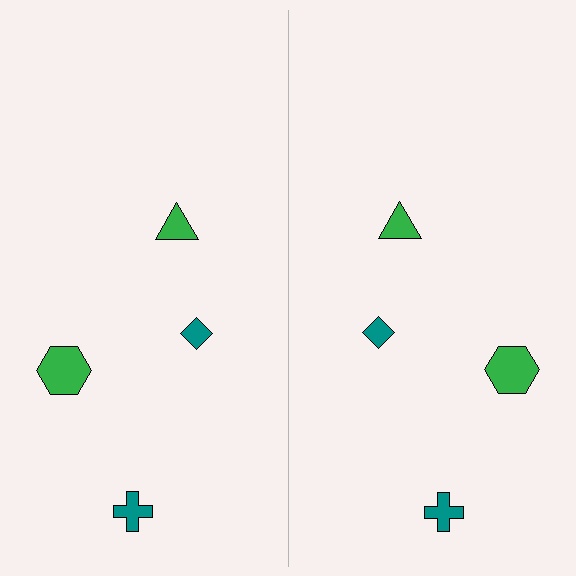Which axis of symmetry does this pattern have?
The pattern has a vertical axis of symmetry running through the center of the image.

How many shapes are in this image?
There are 8 shapes in this image.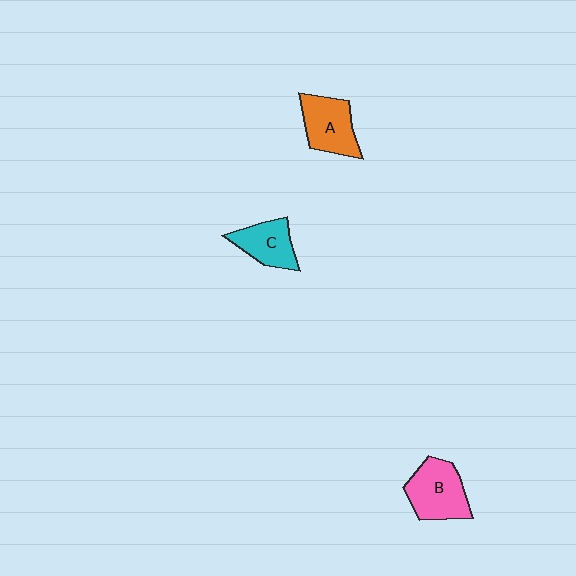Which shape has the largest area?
Shape B (pink).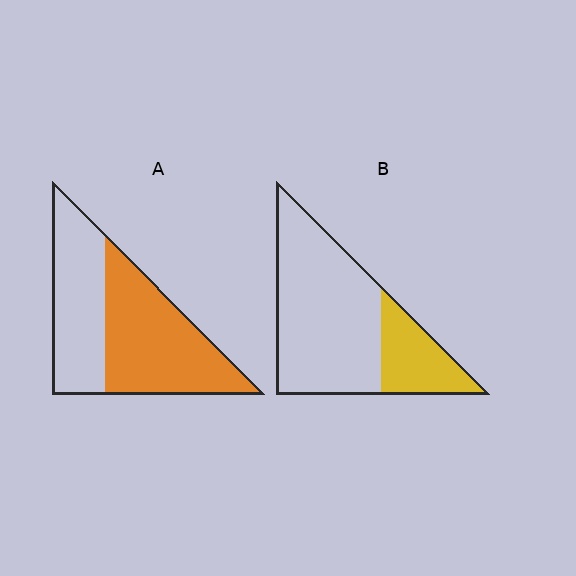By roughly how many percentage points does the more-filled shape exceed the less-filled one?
By roughly 30 percentage points (A over B).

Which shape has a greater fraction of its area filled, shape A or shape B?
Shape A.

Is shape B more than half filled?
No.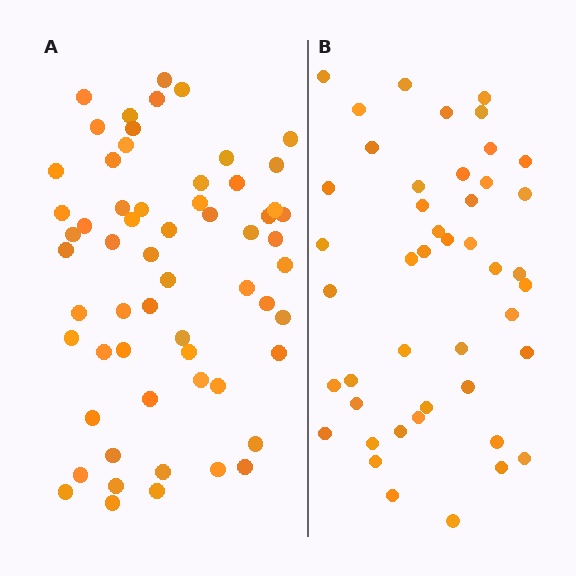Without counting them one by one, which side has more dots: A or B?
Region A (the left region) has more dots.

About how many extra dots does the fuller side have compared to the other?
Region A has approximately 15 more dots than region B.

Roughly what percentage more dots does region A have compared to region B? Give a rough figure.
About 35% more.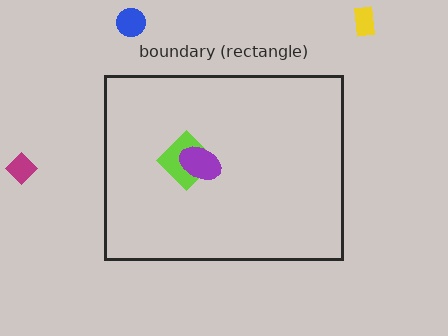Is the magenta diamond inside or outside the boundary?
Outside.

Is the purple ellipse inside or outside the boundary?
Inside.